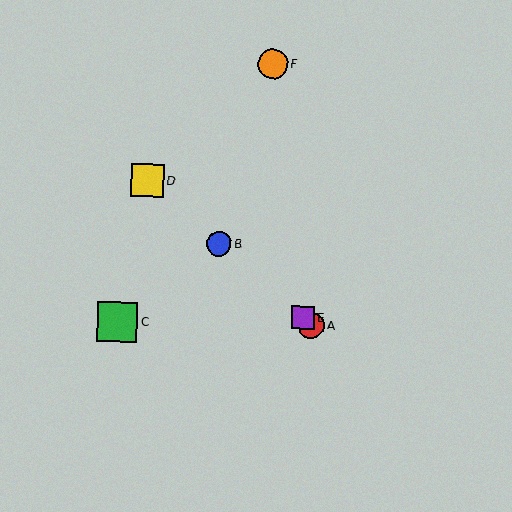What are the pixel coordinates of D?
Object D is at (147, 180).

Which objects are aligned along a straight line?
Objects A, B, D, E are aligned along a straight line.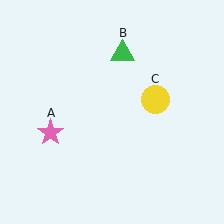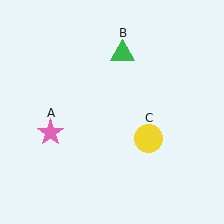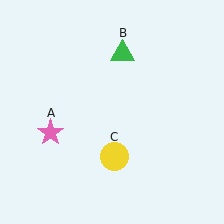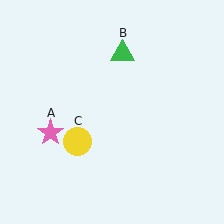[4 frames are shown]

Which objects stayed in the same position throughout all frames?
Pink star (object A) and green triangle (object B) remained stationary.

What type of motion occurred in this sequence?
The yellow circle (object C) rotated clockwise around the center of the scene.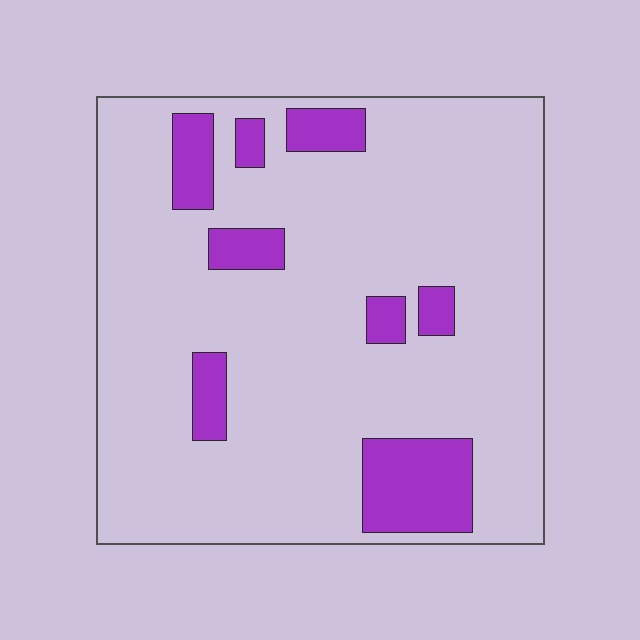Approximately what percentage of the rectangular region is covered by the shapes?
Approximately 15%.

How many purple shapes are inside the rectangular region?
8.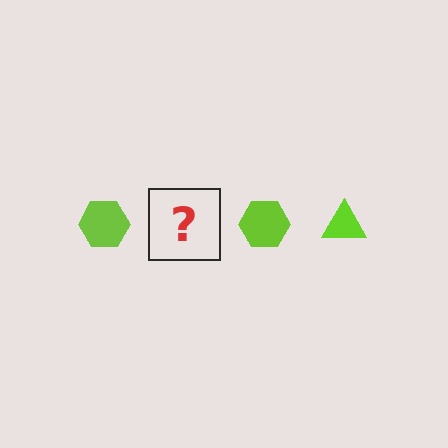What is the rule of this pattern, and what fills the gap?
The rule is that the pattern cycles through hexagon, triangle shapes in lime. The gap should be filled with a lime triangle.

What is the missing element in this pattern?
The missing element is a lime triangle.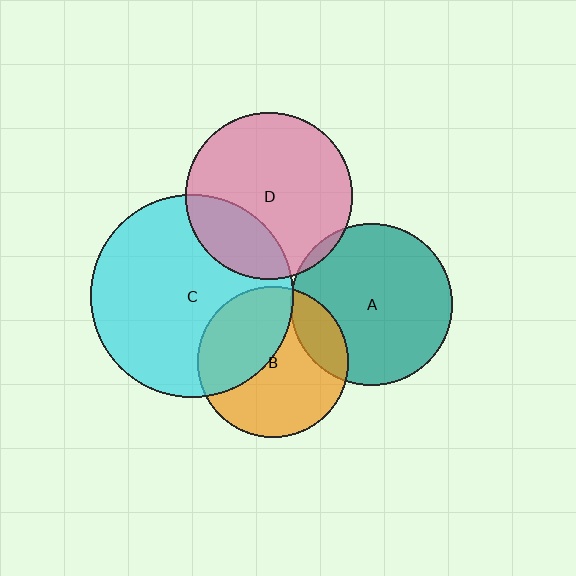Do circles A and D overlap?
Yes.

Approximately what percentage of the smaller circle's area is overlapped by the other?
Approximately 5%.